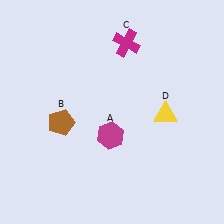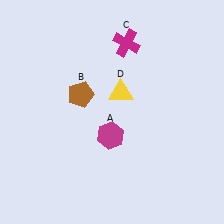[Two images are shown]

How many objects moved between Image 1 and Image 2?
2 objects moved between the two images.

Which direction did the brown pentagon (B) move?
The brown pentagon (B) moved up.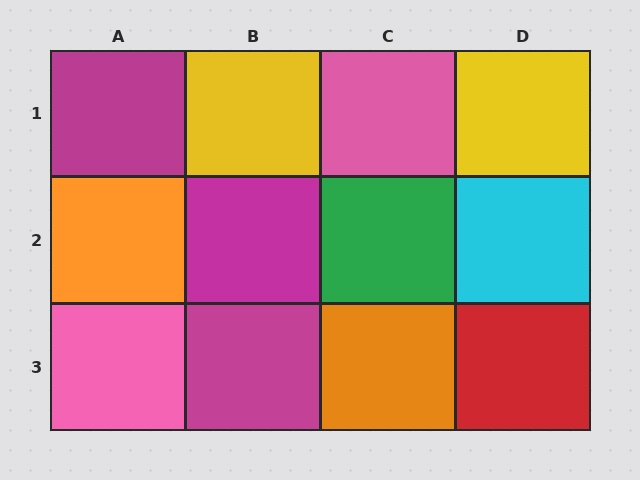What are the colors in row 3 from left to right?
Pink, magenta, orange, red.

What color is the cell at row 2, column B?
Magenta.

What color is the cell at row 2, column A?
Orange.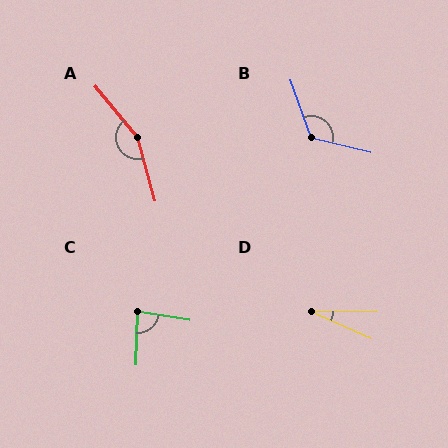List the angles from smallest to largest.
D (24°), C (82°), B (123°), A (156°).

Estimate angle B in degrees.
Approximately 123 degrees.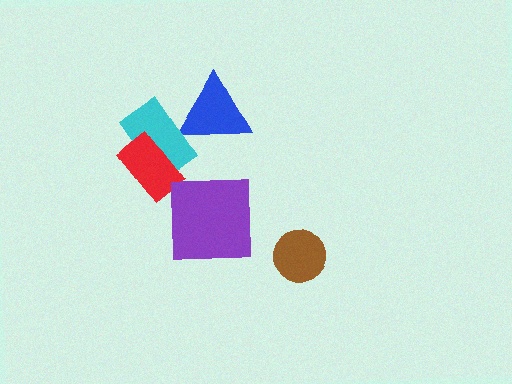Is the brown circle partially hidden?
No, no other shape covers it.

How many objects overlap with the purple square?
0 objects overlap with the purple square.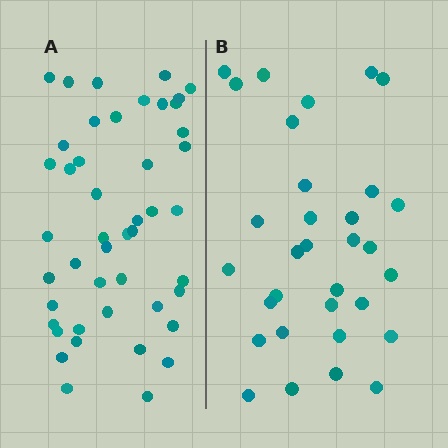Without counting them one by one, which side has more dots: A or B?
Region A (the left region) has more dots.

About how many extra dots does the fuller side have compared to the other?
Region A has approximately 15 more dots than region B.